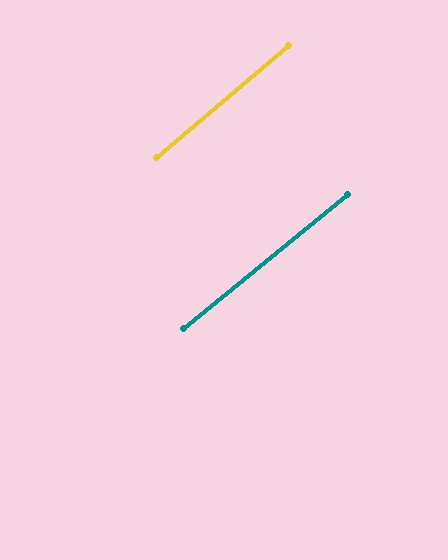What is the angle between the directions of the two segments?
Approximately 1 degree.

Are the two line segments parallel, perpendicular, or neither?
Parallel — their directions differ by only 1.1°.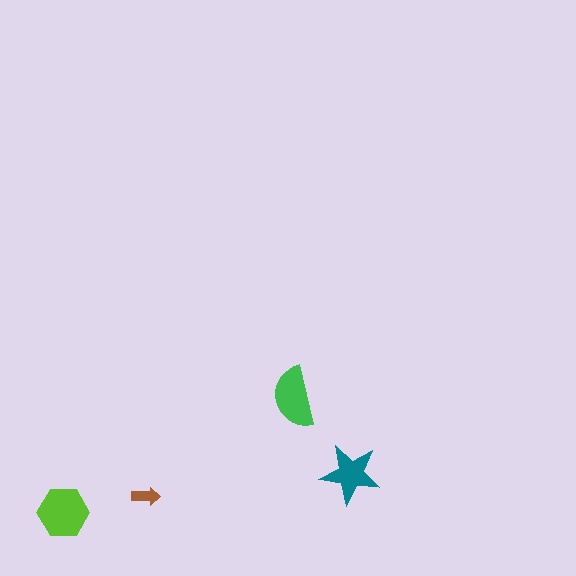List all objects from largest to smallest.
The lime hexagon, the green semicircle, the teal star, the brown arrow.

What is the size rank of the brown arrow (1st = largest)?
4th.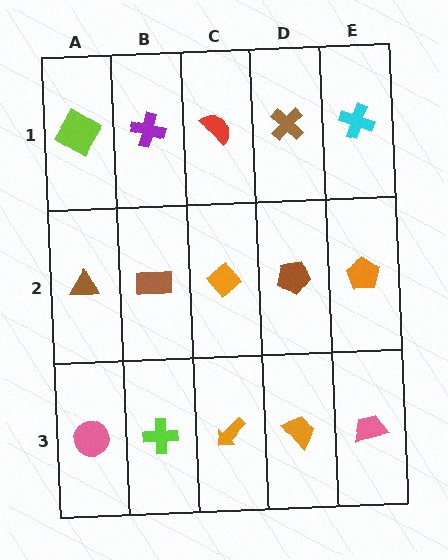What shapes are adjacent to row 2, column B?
A purple cross (row 1, column B), a lime cross (row 3, column B), a brown triangle (row 2, column A), an orange diamond (row 2, column C).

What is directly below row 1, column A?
A brown triangle.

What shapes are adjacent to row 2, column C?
A red semicircle (row 1, column C), an orange arrow (row 3, column C), a brown rectangle (row 2, column B), a brown pentagon (row 2, column D).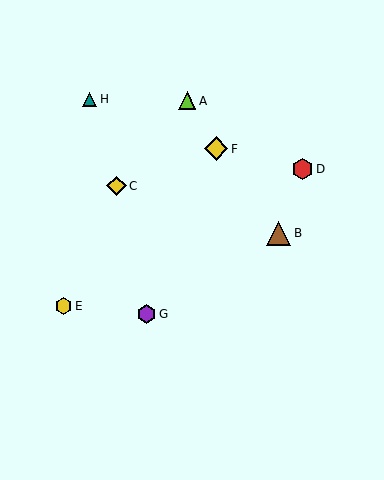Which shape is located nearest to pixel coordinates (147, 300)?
The purple hexagon (labeled G) at (147, 314) is nearest to that location.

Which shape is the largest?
The brown triangle (labeled B) is the largest.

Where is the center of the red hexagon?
The center of the red hexagon is at (302, 169).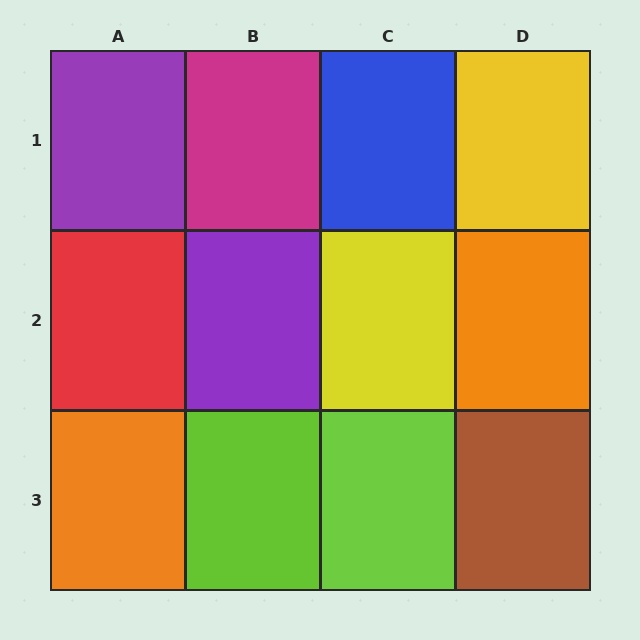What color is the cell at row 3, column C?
Lime.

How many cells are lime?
2 cells are lime.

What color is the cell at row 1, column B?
Magenta.